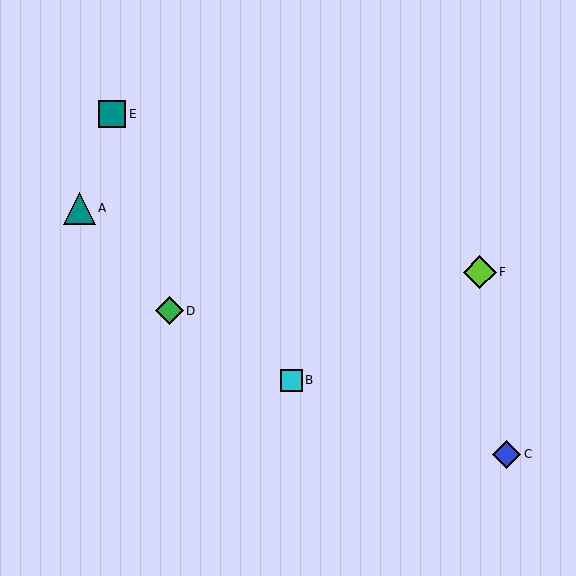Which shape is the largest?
The lime diamond (labeled F) is the largest.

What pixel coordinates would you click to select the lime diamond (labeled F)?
Click at (480, 272) to select the lime diamond F.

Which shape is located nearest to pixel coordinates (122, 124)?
The teal square (labeled E) at (112, 114) is nearest to that location.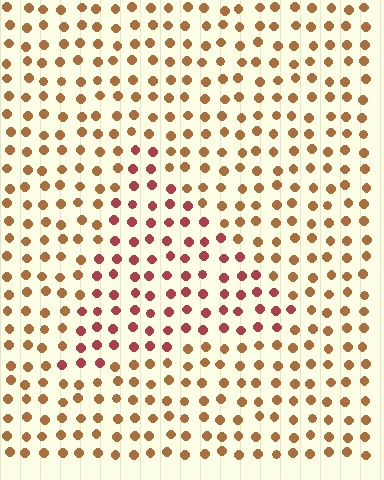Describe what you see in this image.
The image is filled with small brown elements in a uniform arrangement. A triangle-shaped region is visible where the elements are tinted to a slightly different hue, forming a subtle color boundary.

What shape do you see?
I see a triangle.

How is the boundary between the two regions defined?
The boundary is defined purely by a slight shift in hue (about 34 degrees). Spacing, size, and orientation are identical on both sides.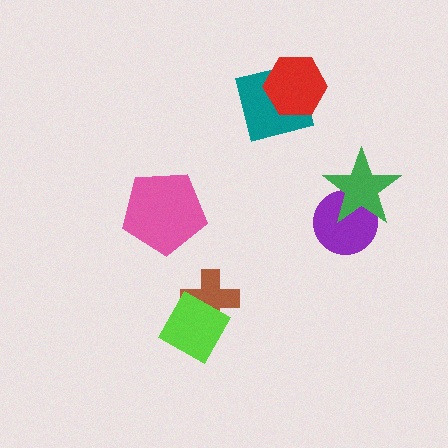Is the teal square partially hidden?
Yes, it is partially covered by another shape.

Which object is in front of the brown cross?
The lime diamond is in front of the brown cross.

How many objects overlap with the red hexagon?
1 object overlaps with the red hexagon.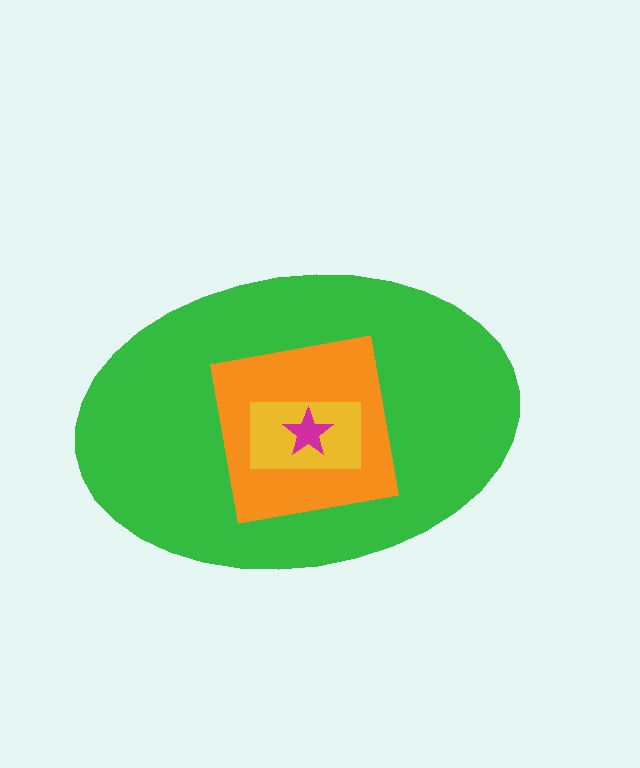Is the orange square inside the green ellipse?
Yes.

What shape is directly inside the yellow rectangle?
The magenta star.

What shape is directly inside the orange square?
The yellow rectangle.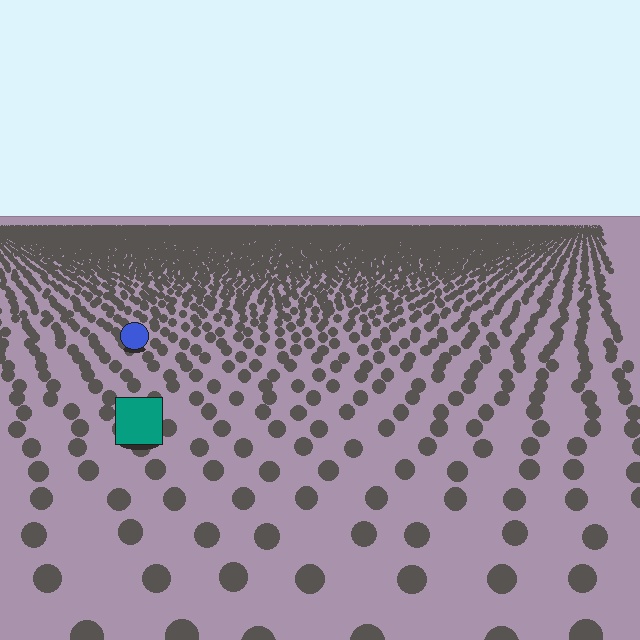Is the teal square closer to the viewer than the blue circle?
Yes. The teal square is closer — you can tell from the texture gradient: the ground texture is coarser near it.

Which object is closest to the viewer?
The teal square is closest. The texture marks near it are larger and more spread out.